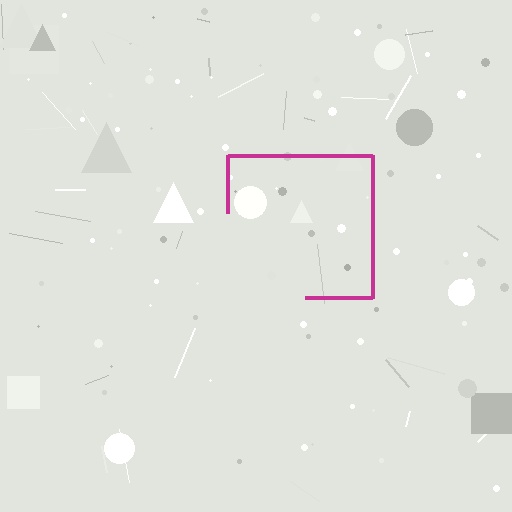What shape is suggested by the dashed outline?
The dashed outline suggests a square.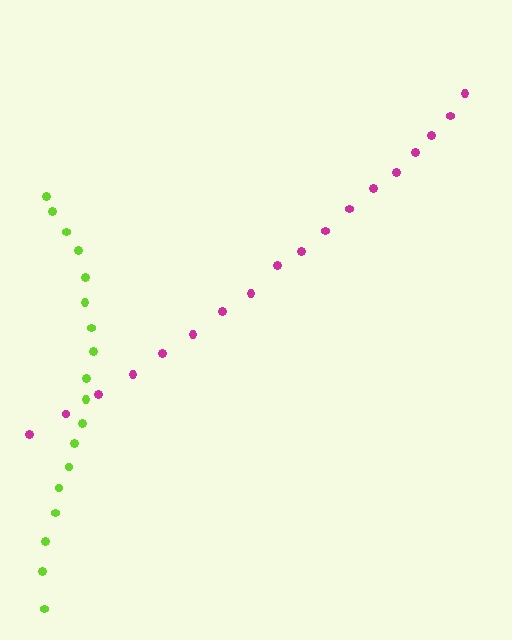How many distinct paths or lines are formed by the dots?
There are 2 distinct paths.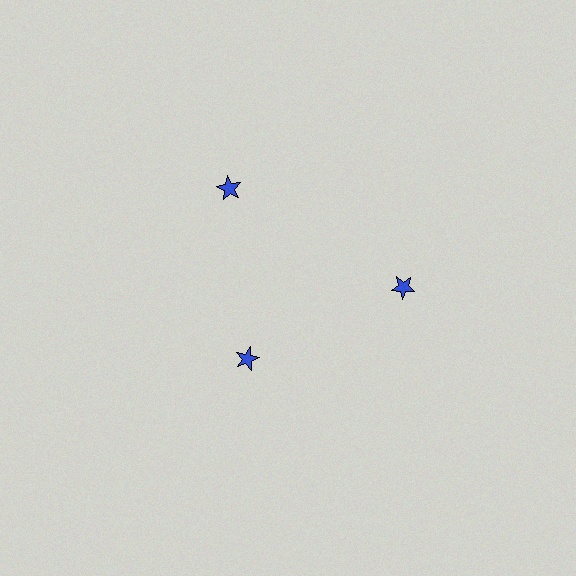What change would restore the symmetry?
The symmetry would be restored by moving it outward, back onto the ring so that all 3 stars sit at equal angles and equal distance from the center.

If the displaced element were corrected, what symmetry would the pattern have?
It would have 3-fold rotational symmetry — the pattern would map onto itself every 120 degrees.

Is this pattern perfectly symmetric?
No. The 3 blue stars are arranged in a ring, but one element near the 7 o'clock position is pulled inward toward the center, breaking the 3-fold rotational symmetry.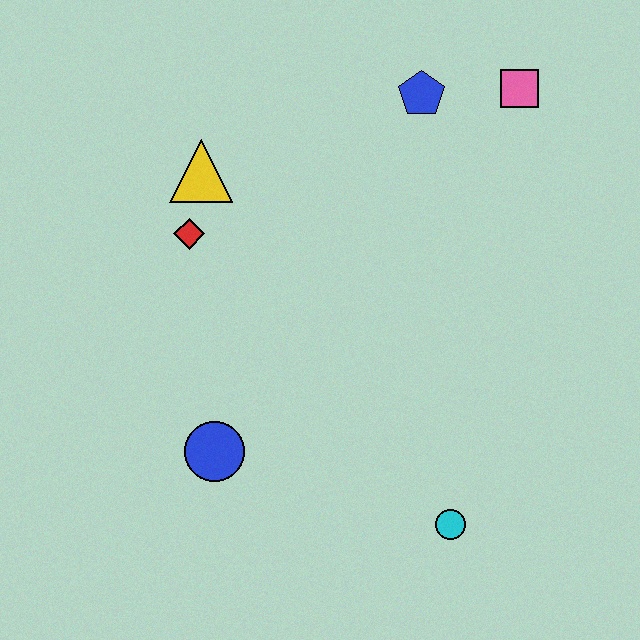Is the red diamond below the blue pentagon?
Yes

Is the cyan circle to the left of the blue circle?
No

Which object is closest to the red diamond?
The yellow triangle is closest to the red diamond.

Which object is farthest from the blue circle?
The pink square is farthest from the blue circle.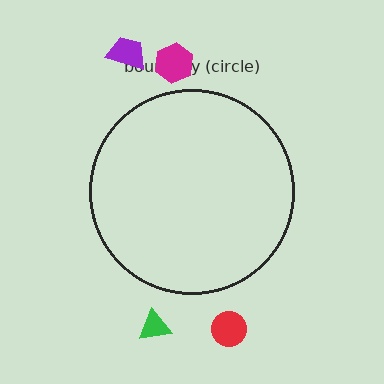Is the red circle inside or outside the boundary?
Outside.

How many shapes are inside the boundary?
0 inside, 4 outside.